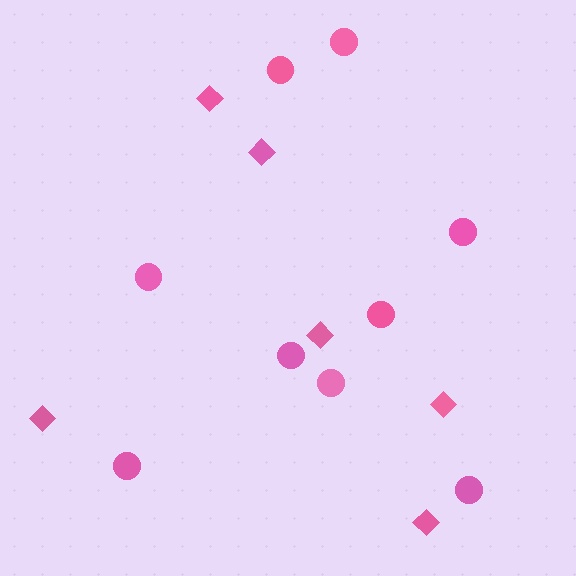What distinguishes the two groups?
There are 2 groups: one group of circles (9) and one group of diamonds (6).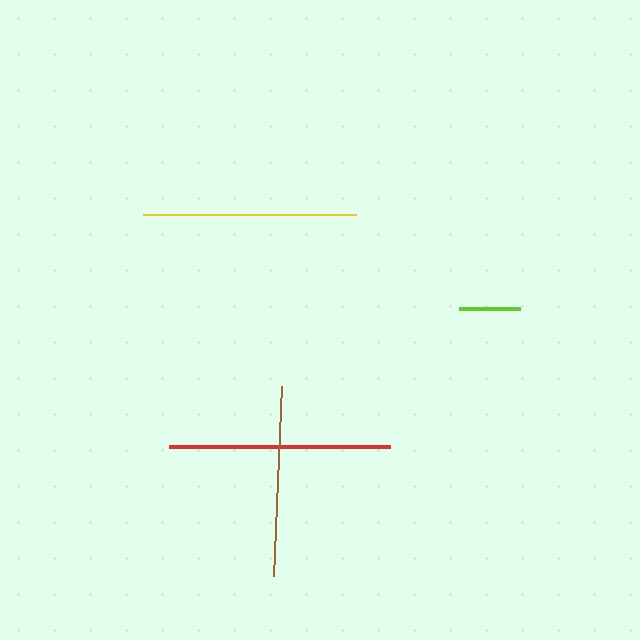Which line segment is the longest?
The red line is the longest at approximately 221 pixels.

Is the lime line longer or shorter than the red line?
The red line is longer than the lime line.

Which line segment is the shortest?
The lime line is the shortest at approximately 60 pixels.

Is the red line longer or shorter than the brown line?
The red line is longer than the brown line.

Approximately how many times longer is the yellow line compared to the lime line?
The yellow line is approximately 3.5 times the length of the lime line.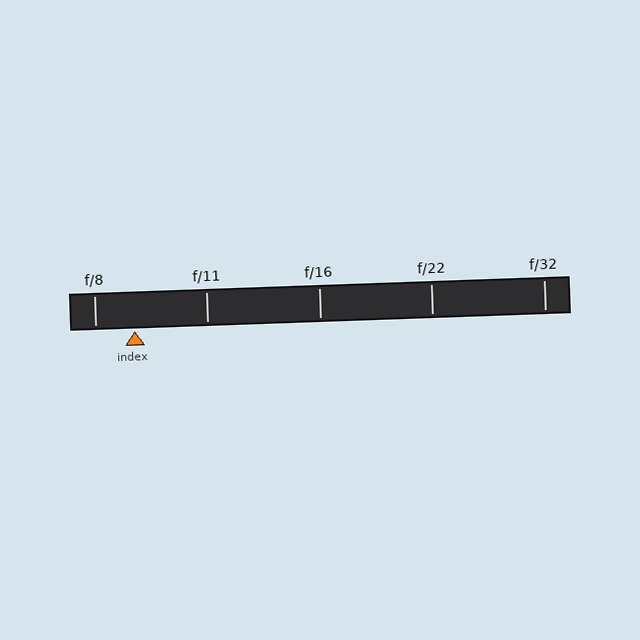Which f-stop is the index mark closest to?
The index mark is closest to f/8.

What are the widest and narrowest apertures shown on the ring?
The widest aperture shown is f/8 and the narrowest is f/32.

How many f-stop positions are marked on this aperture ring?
There are 5 f-stop positions marked.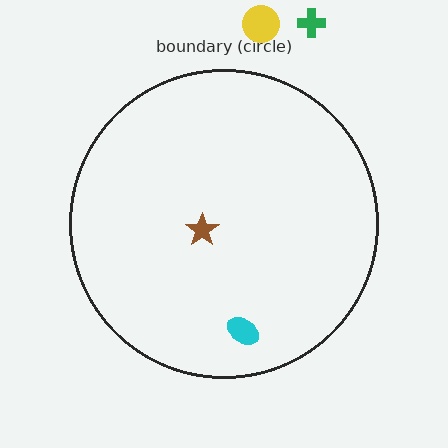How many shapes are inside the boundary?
2 inside, 2 outside.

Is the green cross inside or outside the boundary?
Outside.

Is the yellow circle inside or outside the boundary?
Outside.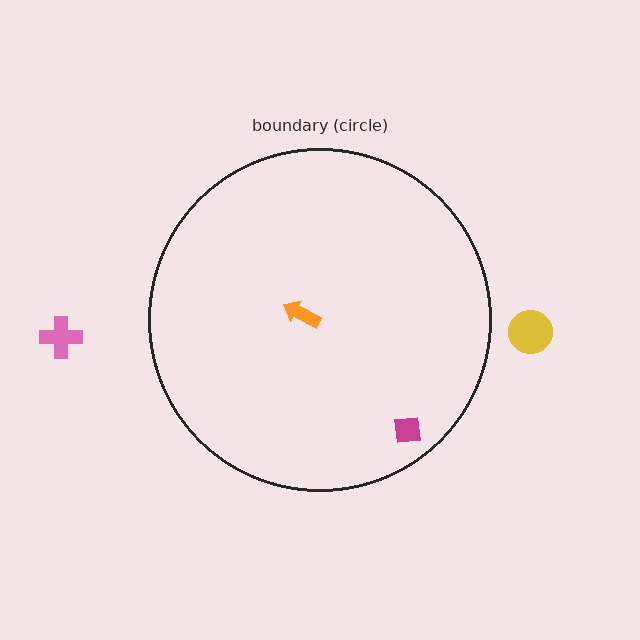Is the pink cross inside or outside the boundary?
Outside.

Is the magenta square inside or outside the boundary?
Inside.